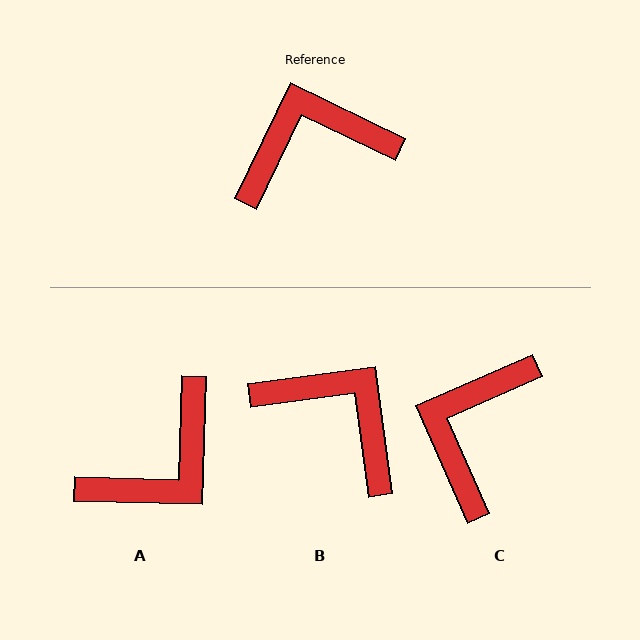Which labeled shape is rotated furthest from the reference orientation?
A, about 156 degrees away.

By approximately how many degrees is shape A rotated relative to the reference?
Approximately 156 degrees clockwise.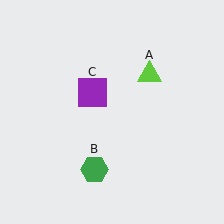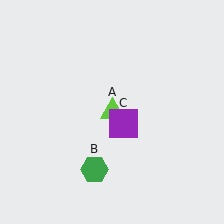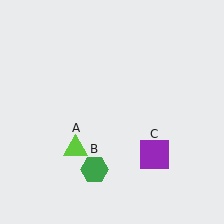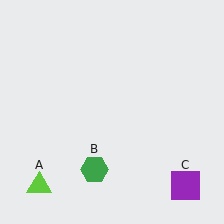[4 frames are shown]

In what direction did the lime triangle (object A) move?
The lime triangle (object A) moved down and to the left.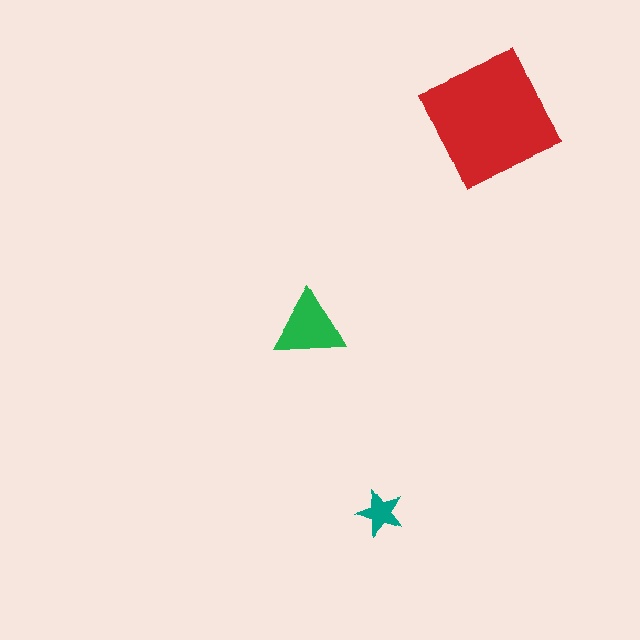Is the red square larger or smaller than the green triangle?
Larger.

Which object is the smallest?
The teal star.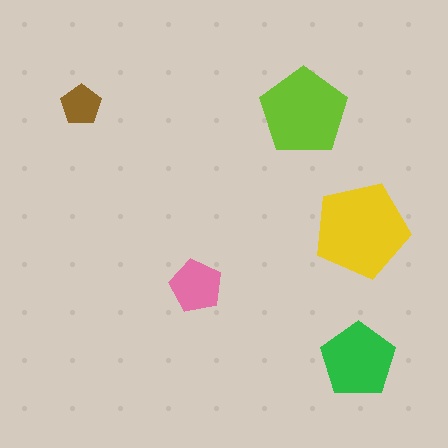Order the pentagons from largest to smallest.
the yellow one, the lime one, the green one, the pink one, the brown one.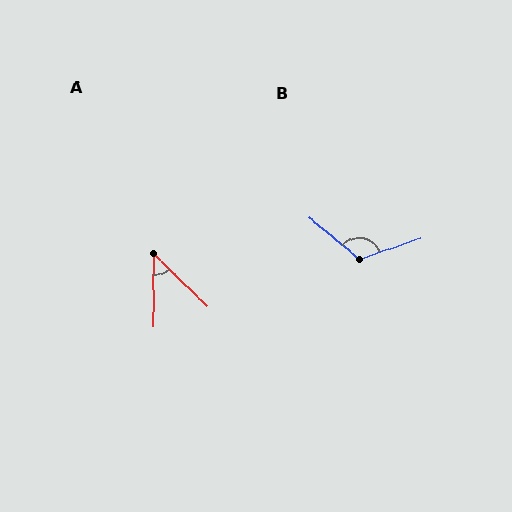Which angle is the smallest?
A, at approximately 46 degrees.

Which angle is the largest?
B, at approximately 122 degrees.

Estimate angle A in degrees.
Approximately 46 degrees.